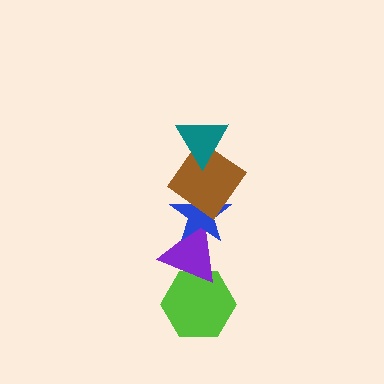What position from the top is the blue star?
The blue star is 3rd from the top.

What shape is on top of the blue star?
The brown diamond is on top of the blue star.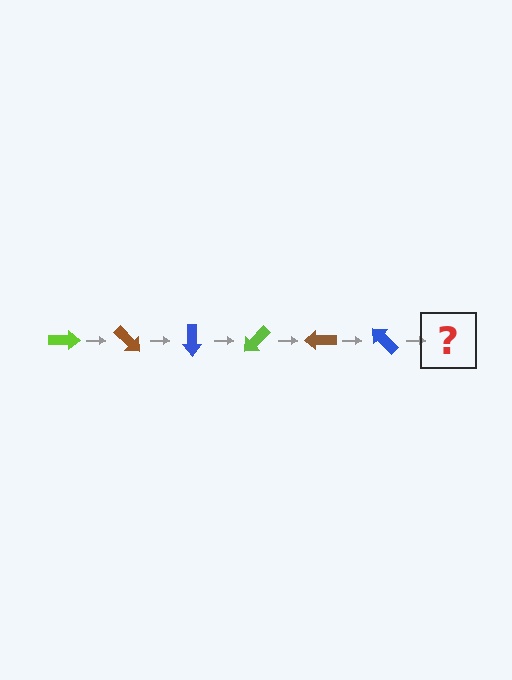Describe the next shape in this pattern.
It should be a lime arrow, rotated 270 degrees from the start.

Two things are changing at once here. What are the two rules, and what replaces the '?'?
The two rules are that it rotates 45 degrees each step and the color cycles through lime, brown, and blue. The '?' should be a lime arrow, rotated 270 degrees from the start.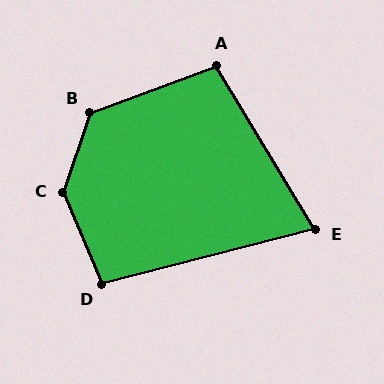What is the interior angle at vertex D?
Approximately 98 degrees (obtuse).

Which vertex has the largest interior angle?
C, at approximately 138 degrees.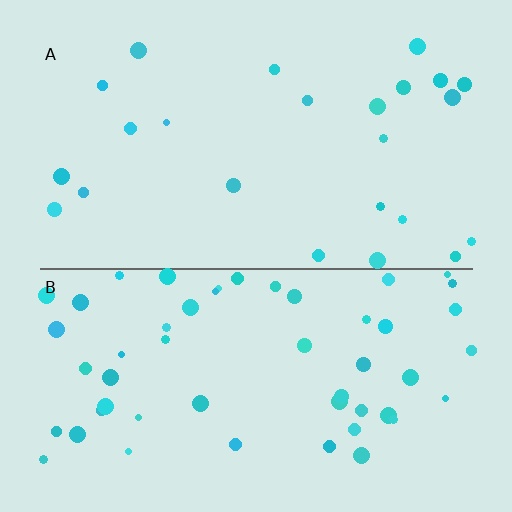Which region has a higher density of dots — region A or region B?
B (the bottom).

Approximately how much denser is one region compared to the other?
Approximately 2.1× — region B over region A.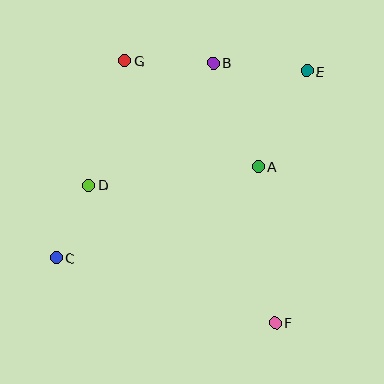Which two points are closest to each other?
Points C and D are closest to each other.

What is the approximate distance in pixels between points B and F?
The distance between B and F is approximately 267 pixels.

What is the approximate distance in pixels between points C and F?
The distance between C and F is approximately 229 pixels.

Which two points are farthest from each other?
Points C and E are farthest from each other.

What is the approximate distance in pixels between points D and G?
The distance between D and G is approximately 129 pixels.